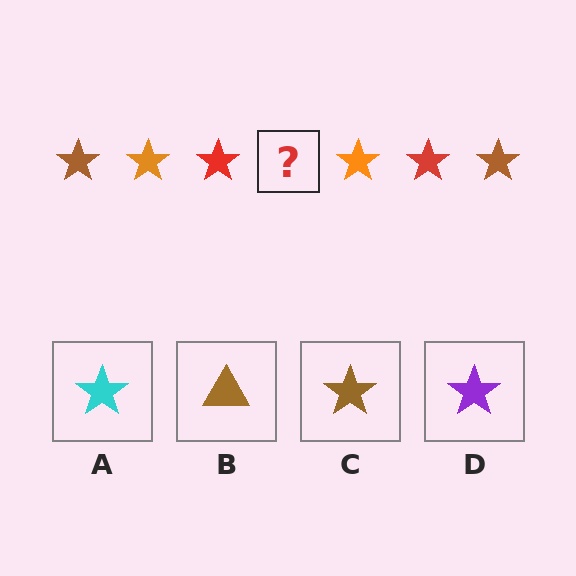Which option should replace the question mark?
Option C.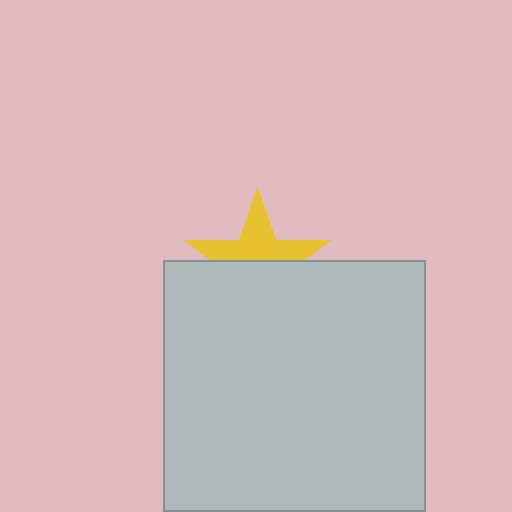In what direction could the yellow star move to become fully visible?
The yellow star could move up. That would shift it out from behind the light gray rectangle entirely.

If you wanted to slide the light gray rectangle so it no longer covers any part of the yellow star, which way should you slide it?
Slide it down — that is the most direct way to separate the two shapes.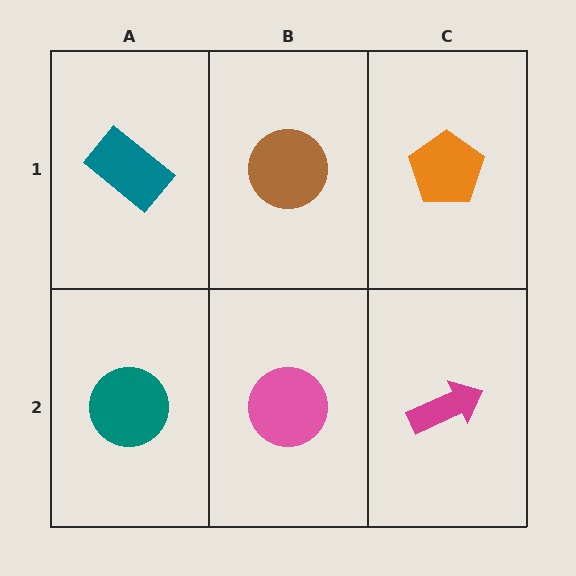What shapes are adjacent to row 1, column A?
A teal circle (row 2, column A), a brown circle (row 1, column B).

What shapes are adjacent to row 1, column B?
A pink circle (row 2, column B), a teal rectangle (row 1, column A), an orange pentagon (row 1, column C).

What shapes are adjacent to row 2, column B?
A brown circle (row 1, column B), a teal circle (row 2, column A), a magenta arrow (row 2, column C).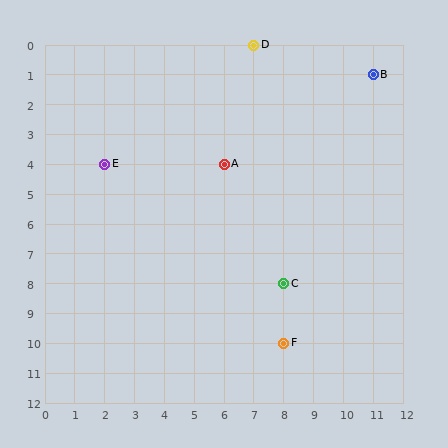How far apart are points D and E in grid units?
Points D and E are 5 columns and 4 rows apart (about 6.4 grid units diagonally).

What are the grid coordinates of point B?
Point B is at grid coordinates (11, 1).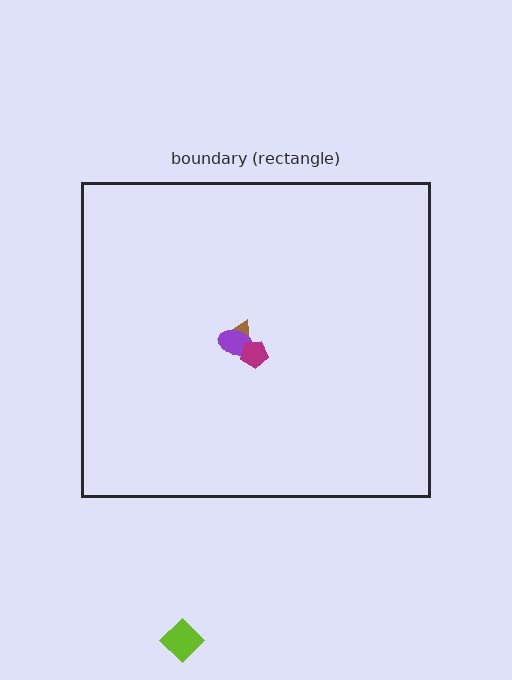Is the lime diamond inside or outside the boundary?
Outside.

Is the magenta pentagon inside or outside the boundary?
Inside.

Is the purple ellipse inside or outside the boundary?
Inside.